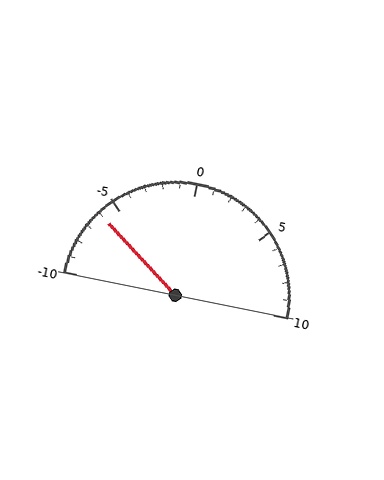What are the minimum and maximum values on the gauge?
The gauge ranges from -10 to 10.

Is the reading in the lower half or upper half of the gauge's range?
The reading is in the lower half of the range (-10 to 10).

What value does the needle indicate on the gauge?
The needle indicates approximately -6.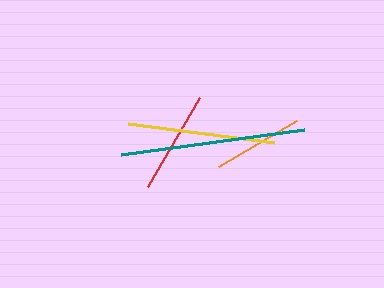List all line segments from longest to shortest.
From longest to shortest: teal, yellow, red, orange.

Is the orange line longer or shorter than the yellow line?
The yellow line is longer than the orange line.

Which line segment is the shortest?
The orange line is the shortest at approximately 90 pixels.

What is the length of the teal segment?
The teal segment is approximately 185 pixels long.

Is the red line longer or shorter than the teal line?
The teal line is longer than the red line.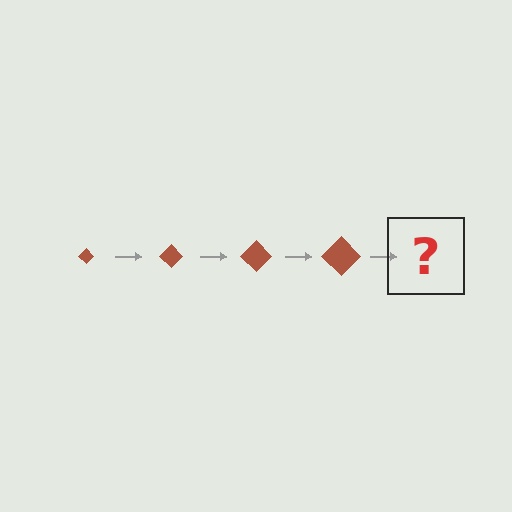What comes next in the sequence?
The next element should be a brown diamond, larger than the previous one.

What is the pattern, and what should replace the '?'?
The pattern is that the diamond gets progressively larger each step. The '?' should be a brown diamond, larger than the previous one.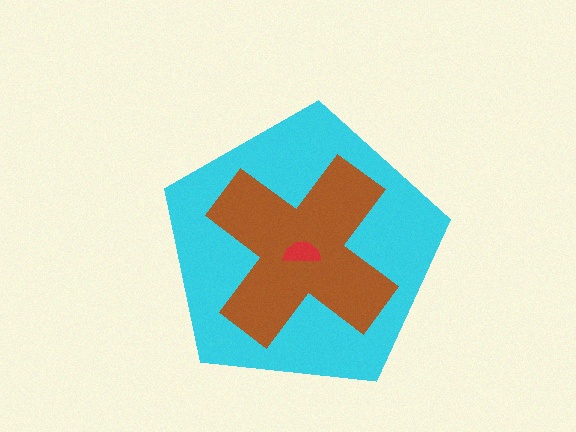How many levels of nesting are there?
3.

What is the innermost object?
The red semicircle.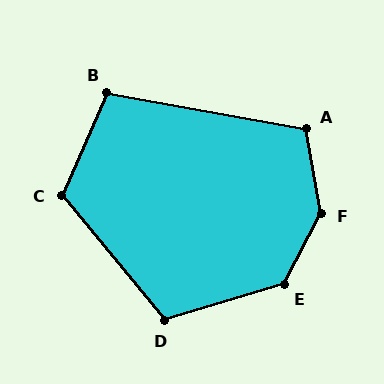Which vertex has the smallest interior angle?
B, at approximately 104 degrees.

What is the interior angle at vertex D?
Approximately 113 degrees (obtuse).